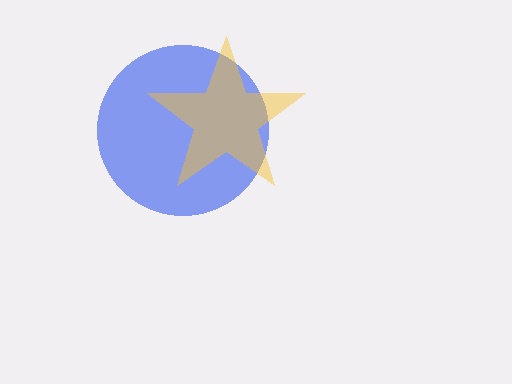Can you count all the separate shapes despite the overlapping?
Yes, there are 2 separate shapes.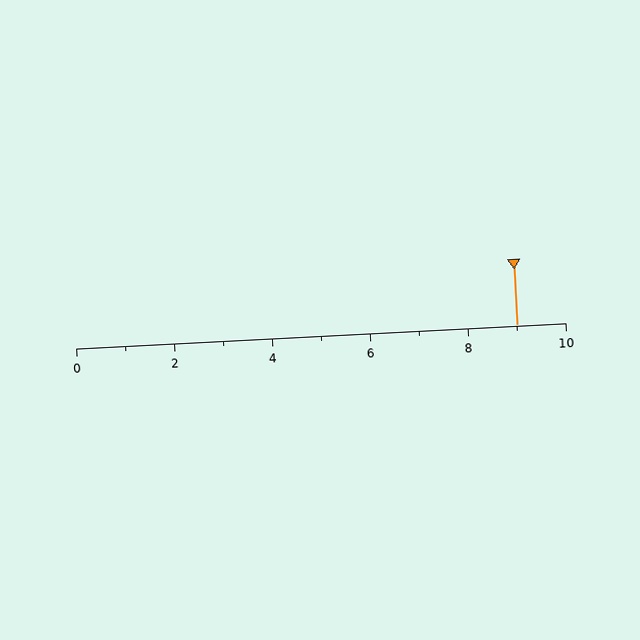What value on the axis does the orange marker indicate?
The marker indicates approximately 9.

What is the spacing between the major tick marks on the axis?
The major ticks are spaced 2 apart.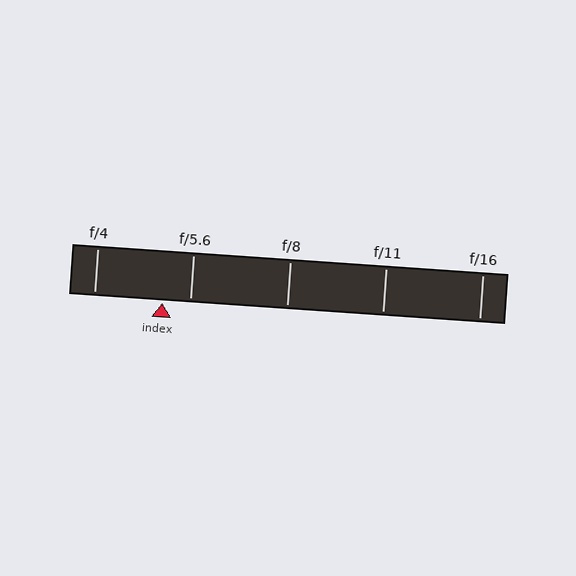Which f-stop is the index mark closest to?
The index mark is closest to f/5.6.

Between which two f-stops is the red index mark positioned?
The index mark is between f/4 and f/5.6.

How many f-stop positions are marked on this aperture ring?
There are 5 f-stop positions marked.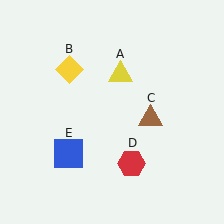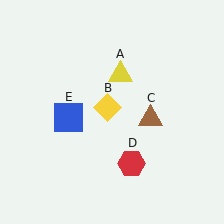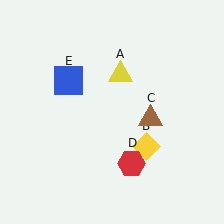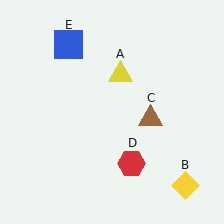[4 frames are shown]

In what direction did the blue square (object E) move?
The blue square (object E) moved up.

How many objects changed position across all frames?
2 objects changed position: yellow diamond (object B), blue square (object E).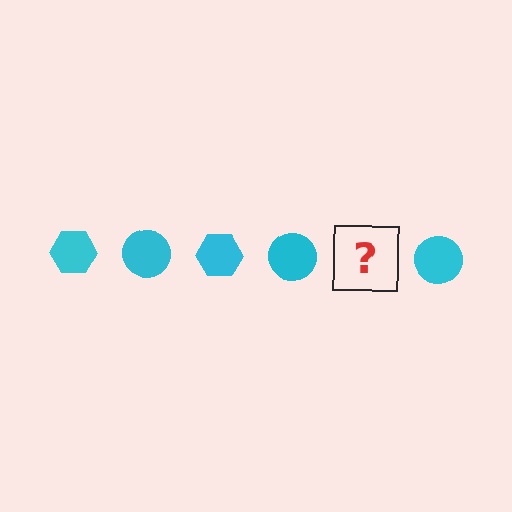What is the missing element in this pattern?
The missing element is a cyan hexagon.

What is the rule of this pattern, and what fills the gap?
The rule is that the pattern cycles through hexagon, circle shapes in cyan. The gap should be filled with a cyan hexagon.